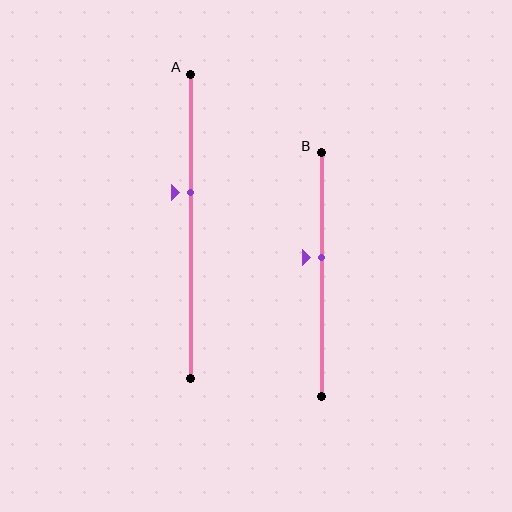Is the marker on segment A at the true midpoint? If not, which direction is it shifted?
No, the marker on segment A is shifted upward by about 11% of the segment length.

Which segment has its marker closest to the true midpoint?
Segment B has its marker closest to the true midpoint.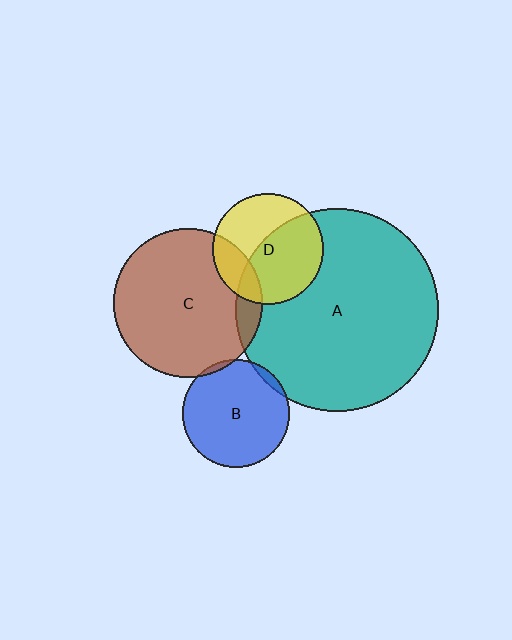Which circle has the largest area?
Circle A (teal).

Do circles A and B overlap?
Yes.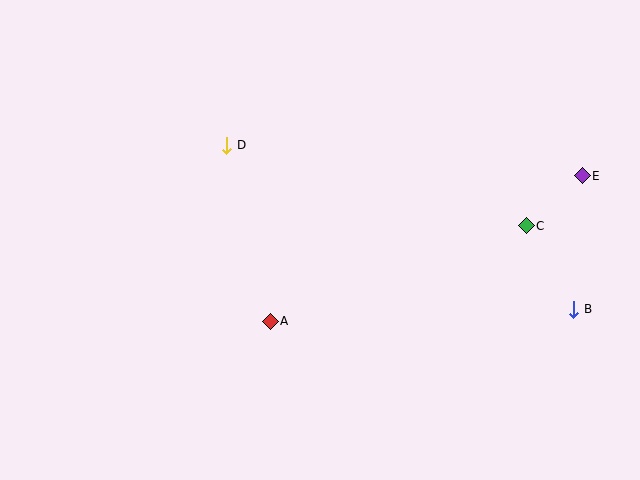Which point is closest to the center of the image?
Point A at (270, 321) is closest to the center.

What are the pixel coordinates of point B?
Point B is at (574, 309).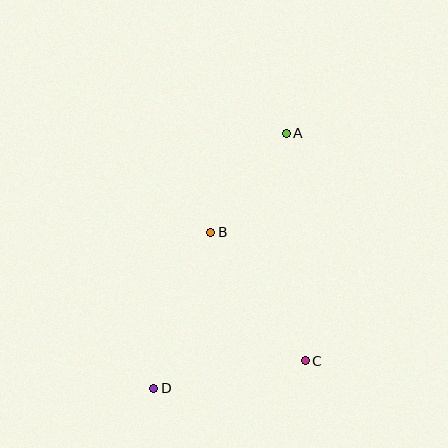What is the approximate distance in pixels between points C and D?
The distance between C and D is approximately 154 pixels.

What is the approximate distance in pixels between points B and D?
The distance between B and D is approximately 166 pixels.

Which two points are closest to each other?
Points A and B are closest to each other.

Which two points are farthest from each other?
Points A and D are farthest from each other.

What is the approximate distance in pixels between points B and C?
The distance between B and C is approximately 159 pixels.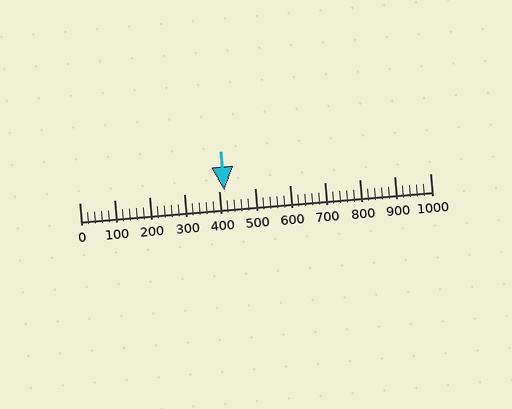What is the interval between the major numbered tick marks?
The major tick marks are spaced 100 units apart.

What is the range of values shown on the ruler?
The ruler shows values from 0 to 1000.